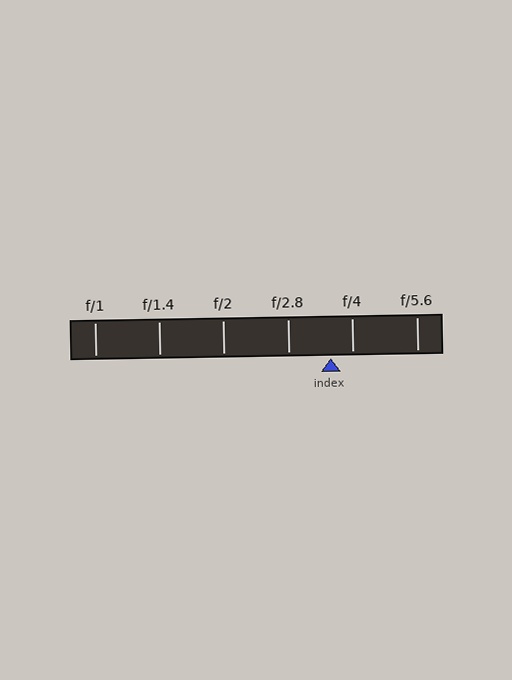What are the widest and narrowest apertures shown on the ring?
The widest aperture shown is f/1 and the narrowest is f/5.6.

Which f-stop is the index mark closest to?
The index mark is closest to f/4.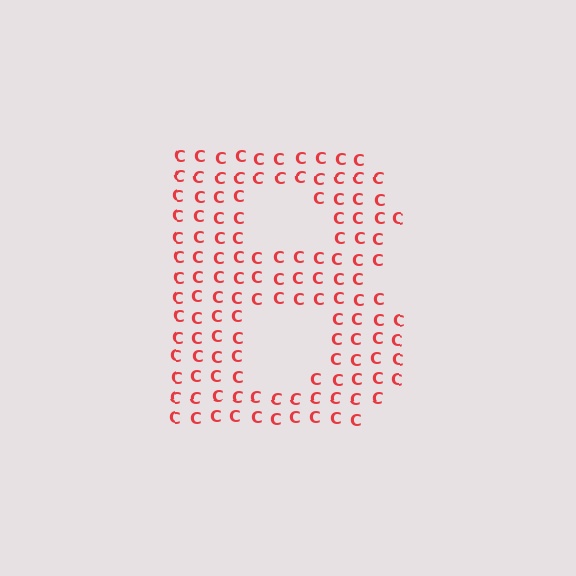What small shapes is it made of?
It is made of small letter C's.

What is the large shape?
The large shape is the letter B.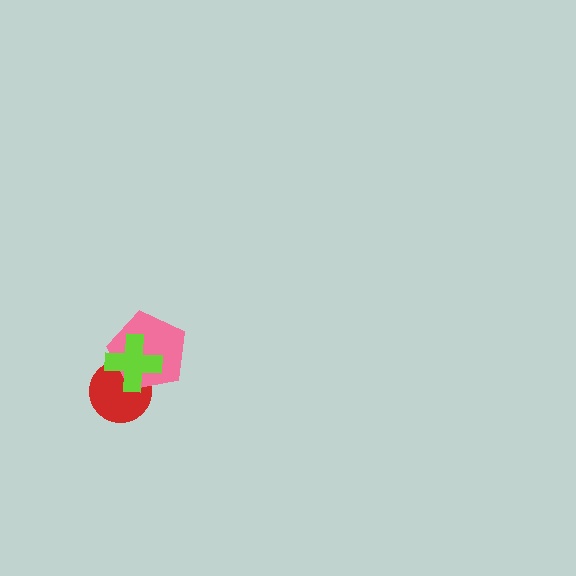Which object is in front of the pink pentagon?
The lime cross is in front of the pink pentagon.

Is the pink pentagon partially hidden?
Yes, it is partially covered by another shape.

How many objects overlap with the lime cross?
2 objects overlap with the lime cross.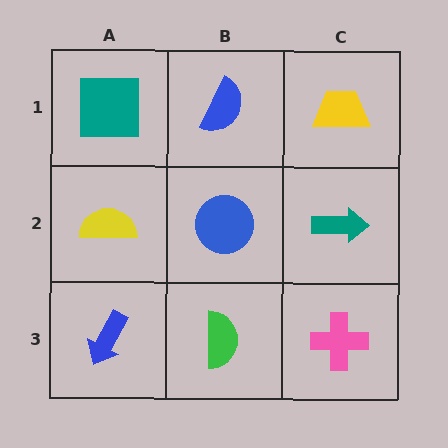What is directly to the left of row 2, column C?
A blue circle.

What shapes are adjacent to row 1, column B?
A blue circle (row 2, column B), a teal square (row 1, column A), a yellow trapezoid (row 1, column C).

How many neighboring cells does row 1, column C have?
2.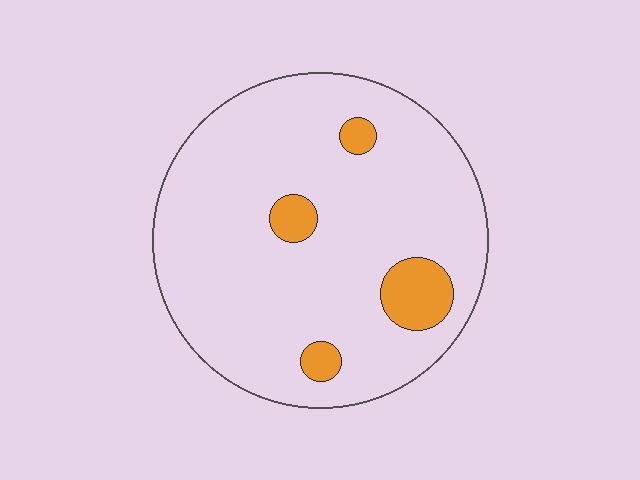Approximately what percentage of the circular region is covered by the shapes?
Approximately 10%.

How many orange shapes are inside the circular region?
4.